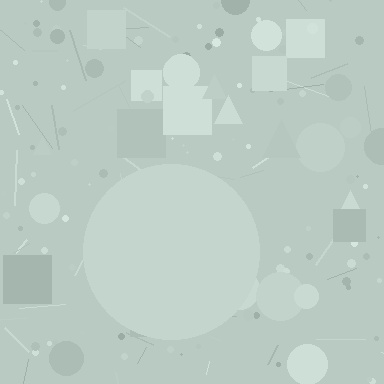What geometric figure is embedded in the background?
A circle is embedded in the background.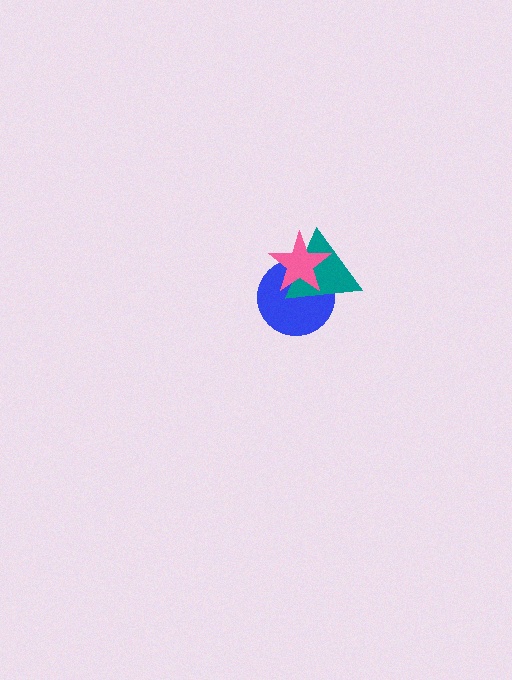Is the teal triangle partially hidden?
Yes, it is partially covered by another shape.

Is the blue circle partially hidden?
Yes, it is partially covered by another shape.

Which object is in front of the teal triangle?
The pink star is in front of the teal triangle.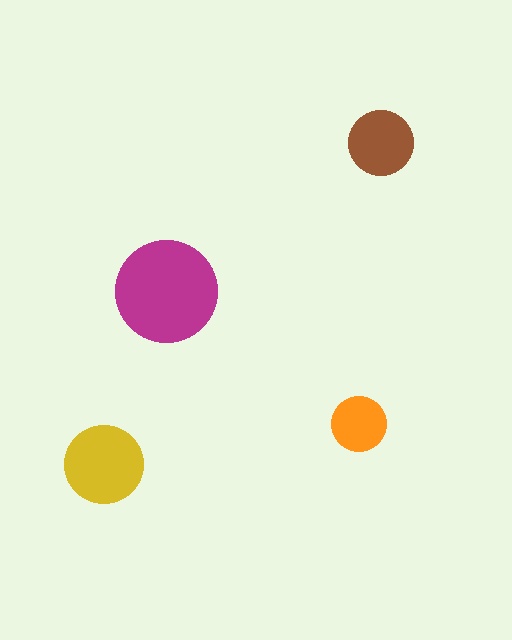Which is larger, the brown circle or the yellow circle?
The yellow one.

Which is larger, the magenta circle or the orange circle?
The magenta one.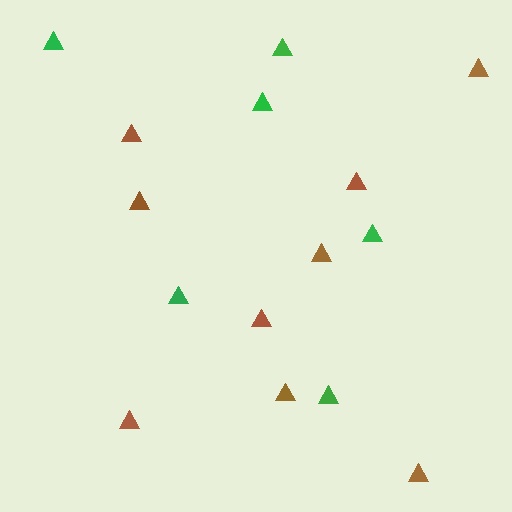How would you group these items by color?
There are 2 groups: one group of brown triangles (9) and one group of green triangles (6).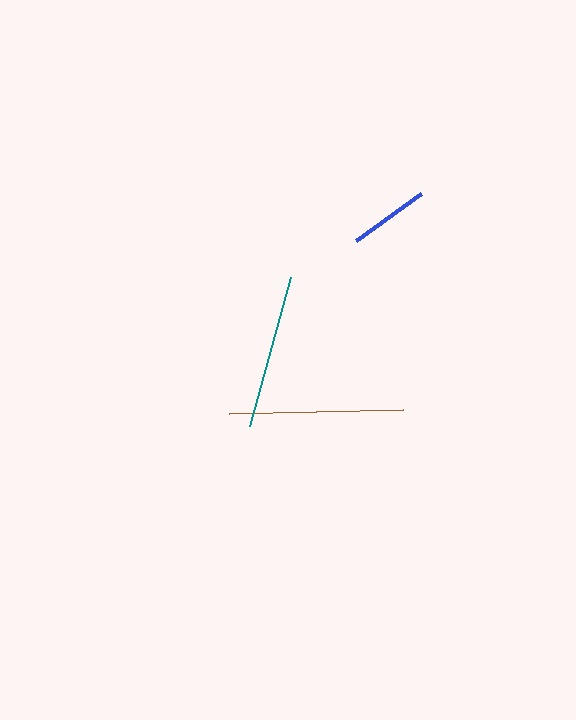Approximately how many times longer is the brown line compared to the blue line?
The brown line is approximately 2.2 times the length of the blue line.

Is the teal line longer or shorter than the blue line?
The teal line is longer than the blue line.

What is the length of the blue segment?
The blue segment is approximately 80 pixels long.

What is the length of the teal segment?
The teal segment is approximately 155 pixels long.